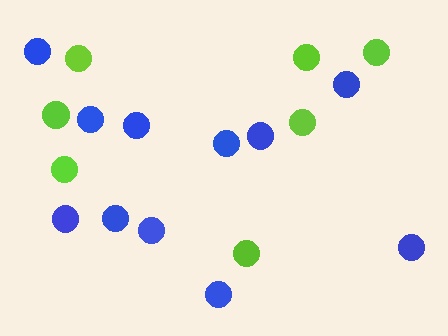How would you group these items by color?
There are 2 groups: one group of blue circles (11) and one group of lime circles (7).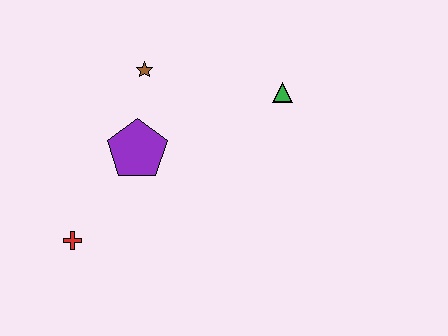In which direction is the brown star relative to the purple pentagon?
The brown star is above the purple pentagon.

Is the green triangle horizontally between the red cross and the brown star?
No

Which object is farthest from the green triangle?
The red cross is farthest from the green triangle.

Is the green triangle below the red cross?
No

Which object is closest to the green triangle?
The brown star is closest to the green triangle.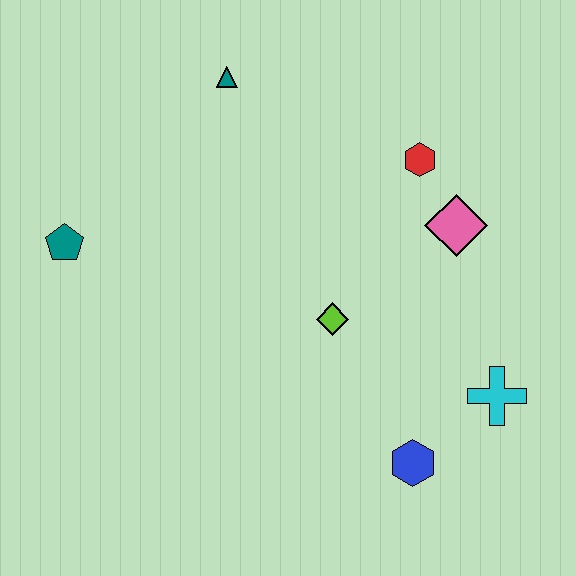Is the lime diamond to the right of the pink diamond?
No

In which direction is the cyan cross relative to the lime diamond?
The cyan cross is to the right of the lime diamond.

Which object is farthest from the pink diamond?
The teal pentagon is farthest from the pink diamond.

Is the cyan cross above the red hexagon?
No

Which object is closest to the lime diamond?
The pink diamond is closest to the lime diamond.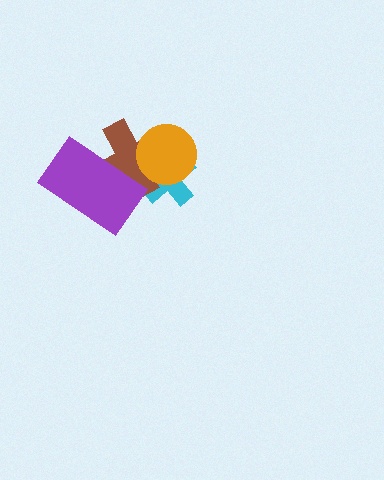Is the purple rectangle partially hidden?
No, no other shape covers it.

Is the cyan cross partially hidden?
Yes, it is partially covered by another shape.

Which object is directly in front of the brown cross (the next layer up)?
The orange circle is directly in front of the brown cross.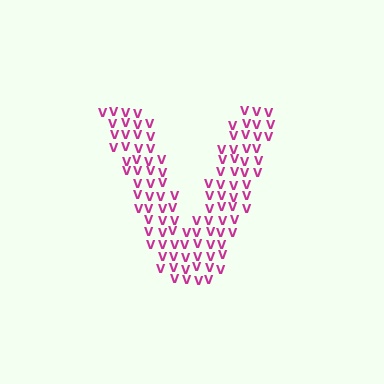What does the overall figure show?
The overall figure shows the letter V.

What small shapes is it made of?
It is made of small letter V's.